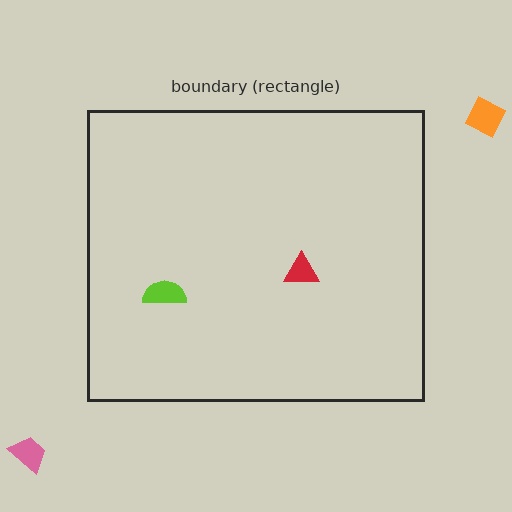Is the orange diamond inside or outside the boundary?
Outside.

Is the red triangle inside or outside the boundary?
Inside.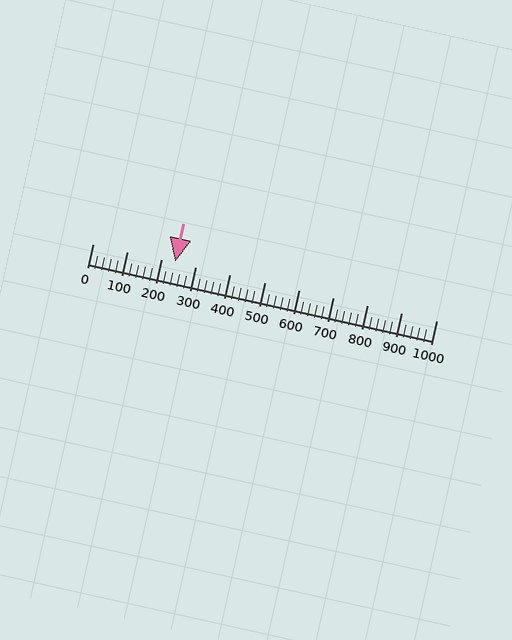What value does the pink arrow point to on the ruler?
The pink arrow points to approximately 240.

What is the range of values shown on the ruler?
The ruler shows values from 0 to 1000.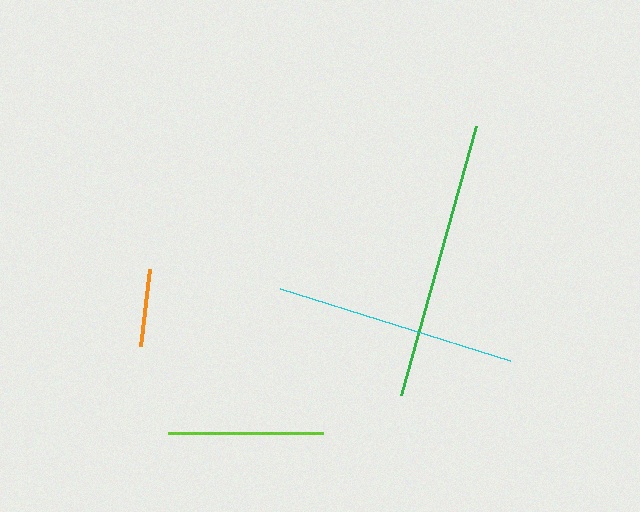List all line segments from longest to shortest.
From longest to shortest: green, cyan, lime, orange.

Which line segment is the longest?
The green line is the longest at approximately 279 pixels.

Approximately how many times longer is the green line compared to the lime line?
The green line is approximately 1.8 times the length of the lime line.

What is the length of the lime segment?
The lime segment is approximately 155 pixels long.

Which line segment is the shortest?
The orange line is the shortest at approximately 78 pixels.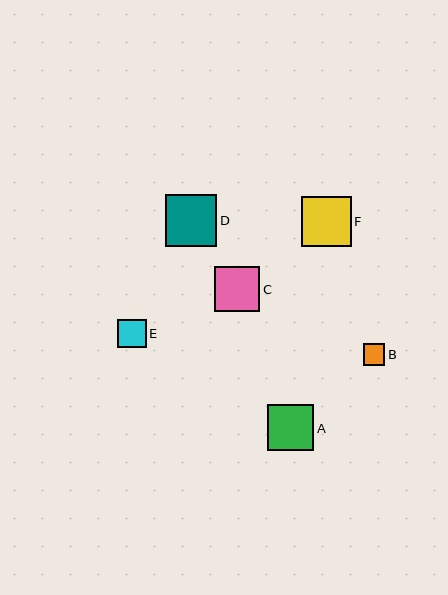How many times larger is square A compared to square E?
Square A is approximately 1.6 times the size of square E.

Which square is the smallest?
Square B is the smallest with a size of approximately 21 pixels.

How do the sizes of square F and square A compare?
Square F and square A are approximately the same size.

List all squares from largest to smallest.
From largest to smallest: D, F, A, C, E, B.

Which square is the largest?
Square D is the largest with a size of approximately 52 pixels.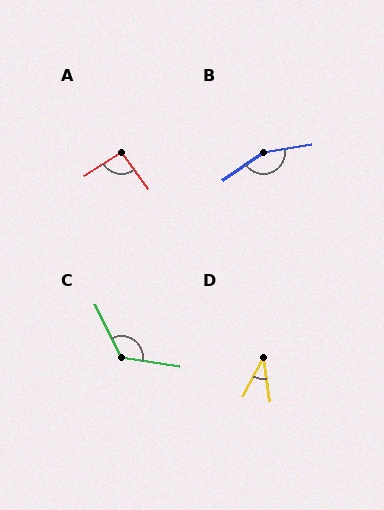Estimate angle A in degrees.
Approximately 94 degrees.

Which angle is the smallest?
D, at approximately 36 degrees.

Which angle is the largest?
B, at approximately 154 degrees.